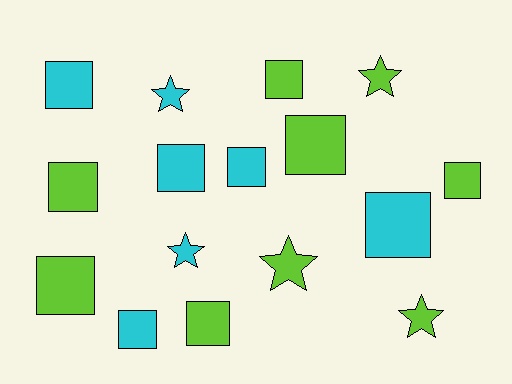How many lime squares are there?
There are 6 lime squares.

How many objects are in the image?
There are 16 objects.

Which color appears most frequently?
Lime, with 9 objects.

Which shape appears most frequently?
Square, with 11 objects.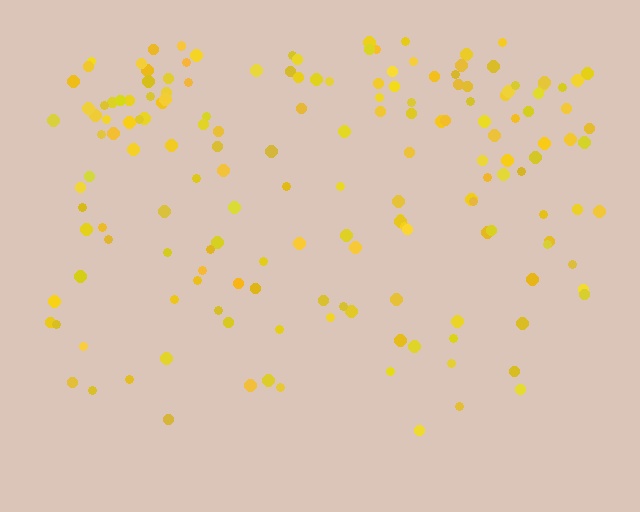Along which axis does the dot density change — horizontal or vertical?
Vertical.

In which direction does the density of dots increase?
From bottom to top, with the top side densest.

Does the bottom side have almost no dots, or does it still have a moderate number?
Still a moderate number, just noticeably fewer than the top.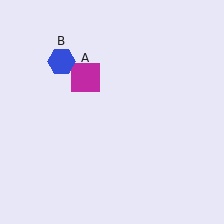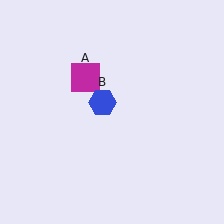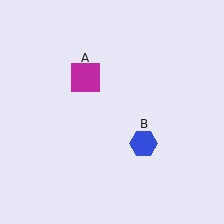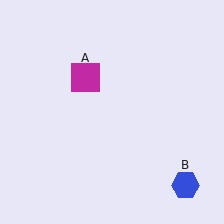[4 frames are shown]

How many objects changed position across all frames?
1 object changed position: blue hexagon (object B).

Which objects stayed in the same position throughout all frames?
Magenta square (object A) remained stationary.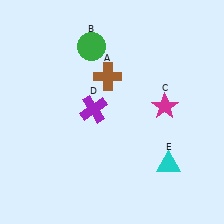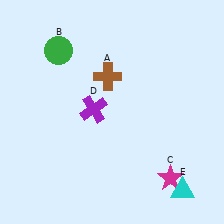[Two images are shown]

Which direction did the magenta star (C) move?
The magenta star (C) moved down.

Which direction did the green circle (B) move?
The green circle (B) moved left.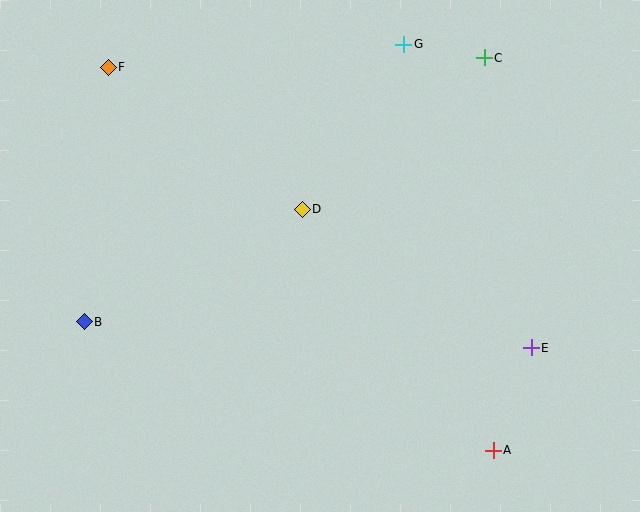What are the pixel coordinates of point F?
Point F is at (108, 67).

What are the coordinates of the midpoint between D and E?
The midpoint between D and E is at (417, 279).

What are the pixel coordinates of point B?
Point B is at (84, 322).